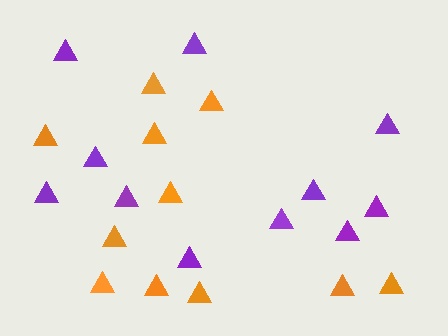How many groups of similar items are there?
There are 2 groups: one group of purple triangles (11) and one group of orange triangles (11).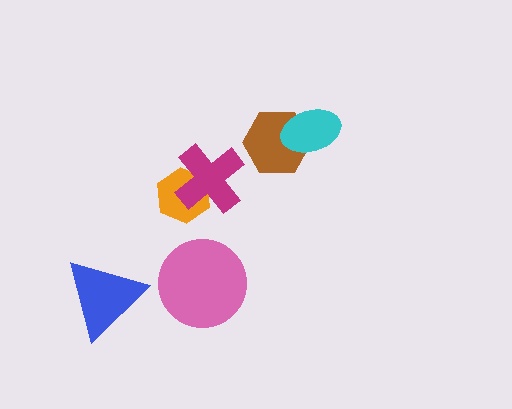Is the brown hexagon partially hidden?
Yes, it is partially covered by another shape.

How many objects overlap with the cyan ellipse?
1 object overlaps with the cyan ellipse.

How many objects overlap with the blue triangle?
0 objects overlap with the blue triangle.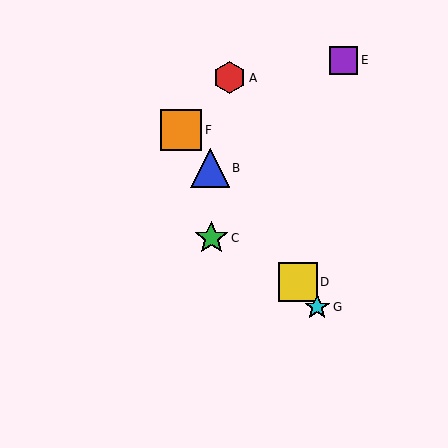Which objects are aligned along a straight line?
Objects B, D, F, G are aligned along a straight line.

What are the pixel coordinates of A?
Object A is at (230, 78).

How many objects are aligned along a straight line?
4 objects (B, D, F, G) are aligned along a straight line.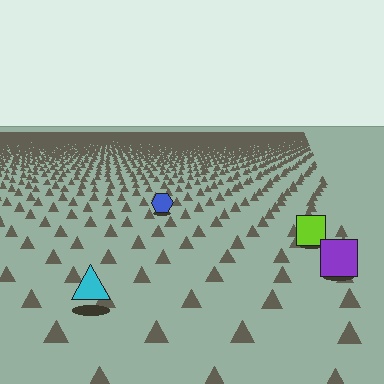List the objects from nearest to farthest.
From nearest to farthest: the cyan triangle, the purple square, the lime square, the blue hexagon.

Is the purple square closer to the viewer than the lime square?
Yes. The purple square is closer — you can tell from the texture gradient: the ground texture is coarser near it.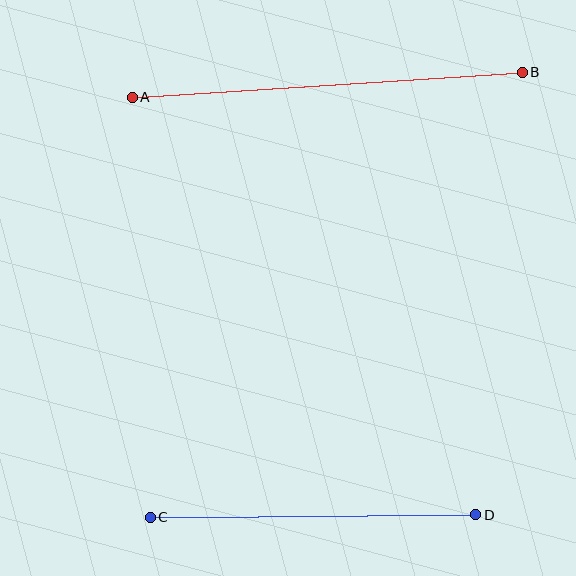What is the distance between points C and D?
The distance is approximately 326 pixels.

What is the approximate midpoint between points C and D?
The midpoint is at approximately (313, 516) pixels.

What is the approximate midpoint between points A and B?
The midpoint is at approximately (327, 85) pixels.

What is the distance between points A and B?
The distance is approximately 391 pixels.